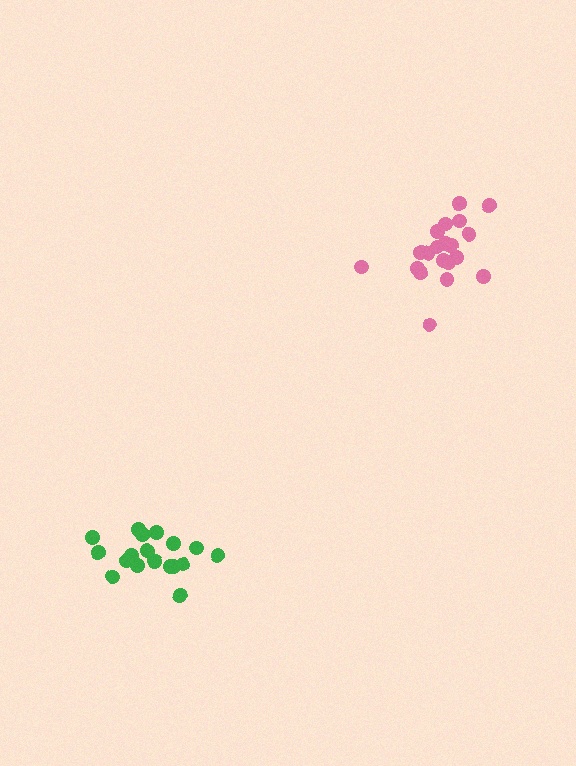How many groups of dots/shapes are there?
There are 2 groups.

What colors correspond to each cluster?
The clusters are colored: green, pink.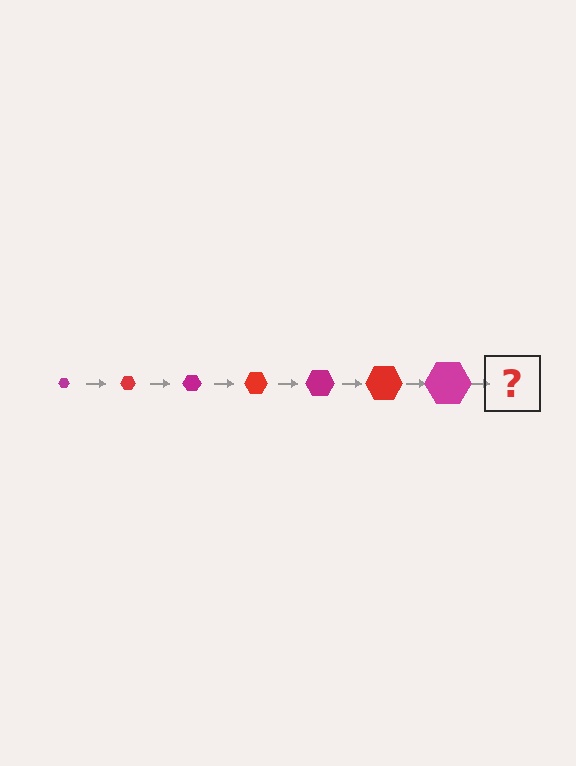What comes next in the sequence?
The next element should be a red hexagon, larger than the previous one.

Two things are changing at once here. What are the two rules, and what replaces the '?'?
The two rules are that the hexagon grows larger each step and the color cycles through magenta and red. The '?' should be a red hexagon, larger than the previous one.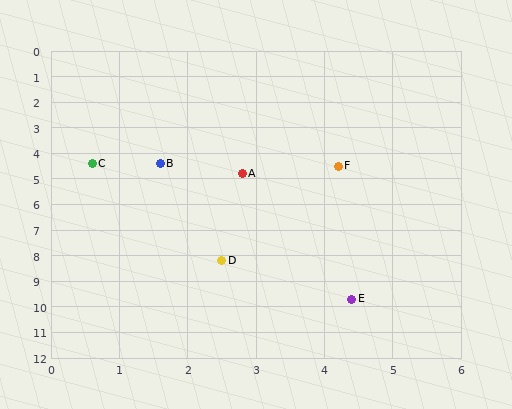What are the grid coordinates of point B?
Point B is at approximately (1.6, 4.4).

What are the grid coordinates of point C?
Point C is at approximately (0.6, 4.4).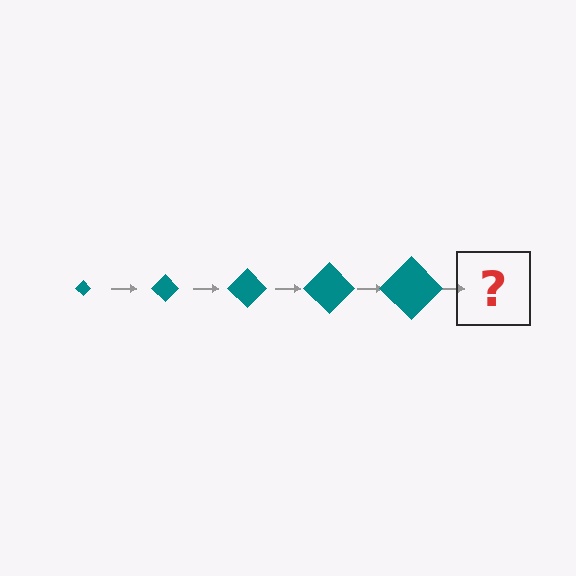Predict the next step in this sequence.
The next step is a teal diamond, larger than the previous one.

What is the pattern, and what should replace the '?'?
The pattern is that the diamond gets progressively larger each step. The '?' should be a teal diamond, larger than the previous one.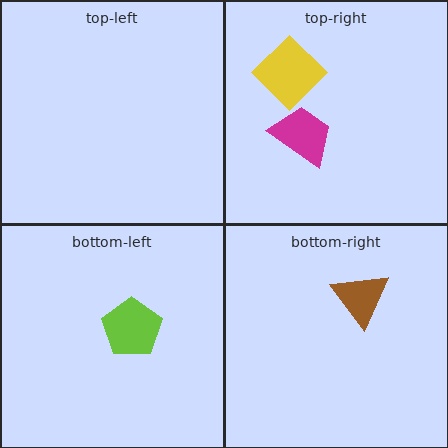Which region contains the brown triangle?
The bottom-right region.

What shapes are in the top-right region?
The magenta trapezoid, the yellow diamond.